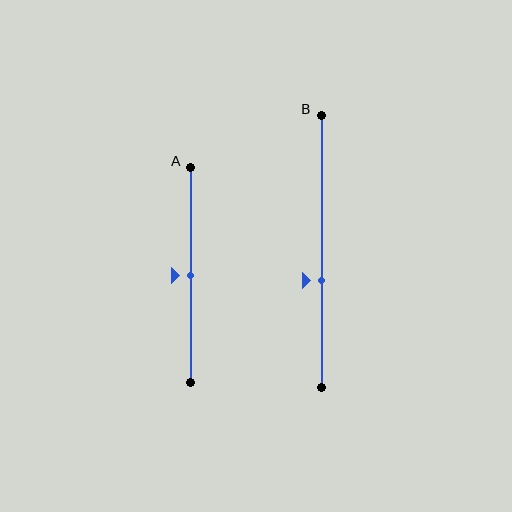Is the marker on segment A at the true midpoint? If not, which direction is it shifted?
Yes, the marker on segment A is at the true midpoint.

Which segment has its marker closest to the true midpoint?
Segment A has its marker closest to the true midpoint.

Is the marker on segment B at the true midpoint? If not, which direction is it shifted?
No, the marker on segment B is shifted downward by about 11% of the segment length.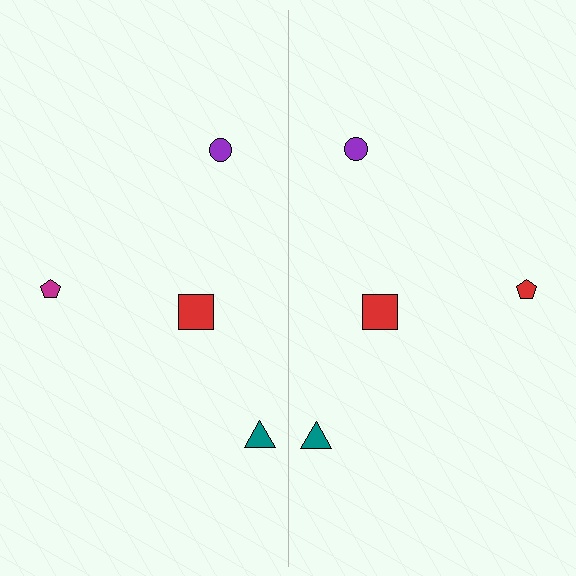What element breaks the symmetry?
The red pentagon on the right side breaks the symmetry — its mirror counterpart is magenta.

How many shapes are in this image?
There are 8 shapes in this image.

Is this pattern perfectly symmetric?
No, the pattern is not perfectly symmetric. The red pentagon on the right side breaks the symmetry — its mirror counterpart is magenta.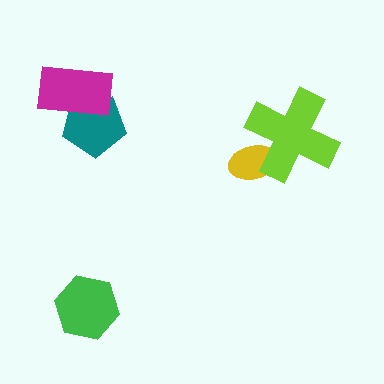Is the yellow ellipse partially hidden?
Yes, it is partially covered by another shape.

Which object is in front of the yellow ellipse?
The lime cross is in front of the yellow ellipse.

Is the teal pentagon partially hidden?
Yes, it is partially covered by another shape.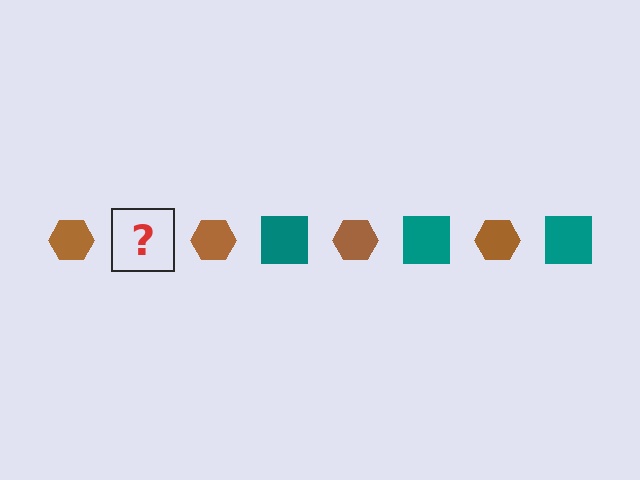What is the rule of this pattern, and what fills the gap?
The rule is that the pattern alternates between brown hexagon and teal square. The gap should be filled with a teal square.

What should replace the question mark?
The question mark should be replaced with a teal square.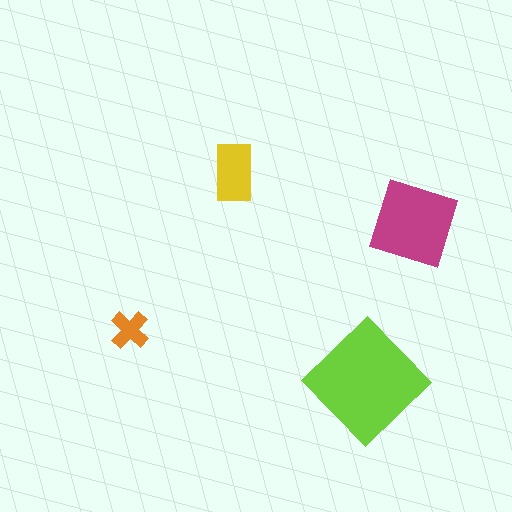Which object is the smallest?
The orange cross.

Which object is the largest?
The lime diamond.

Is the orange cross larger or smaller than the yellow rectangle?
Smaller.